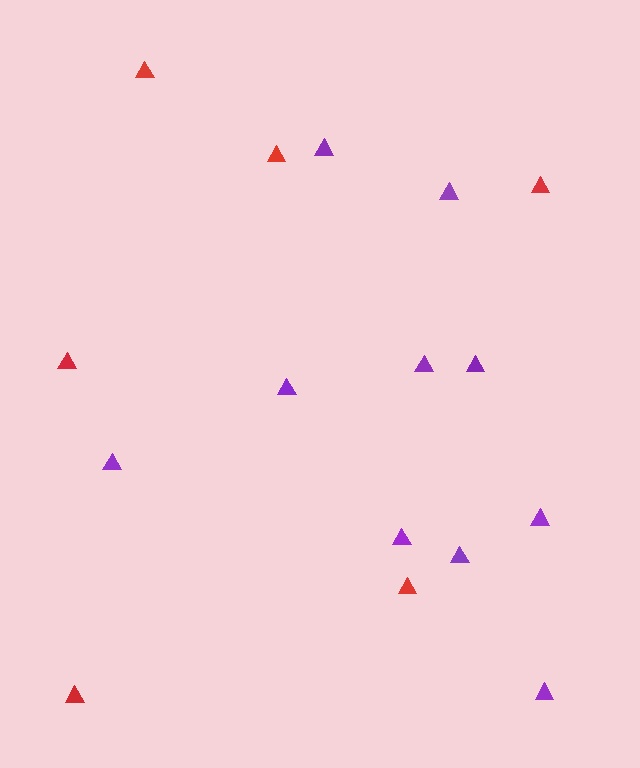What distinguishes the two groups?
There are 2 groups: one group of red triangles (6) and one group of purple triangles (10).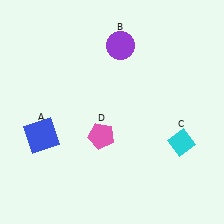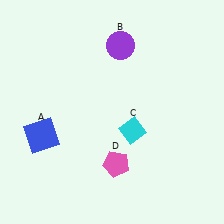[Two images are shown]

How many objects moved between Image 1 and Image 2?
2 objects moved between the two images.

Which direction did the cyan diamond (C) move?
The cyan diamond (C) moved left.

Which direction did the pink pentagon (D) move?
The pink pentagon (D) moved down.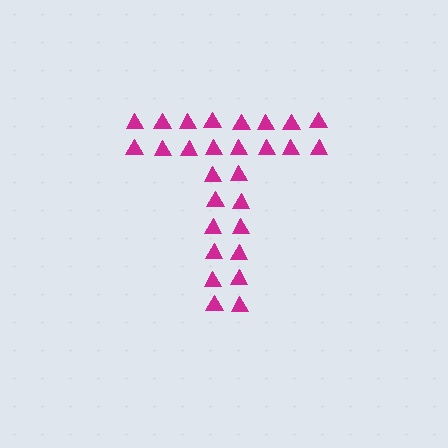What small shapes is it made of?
It is made of small triangles.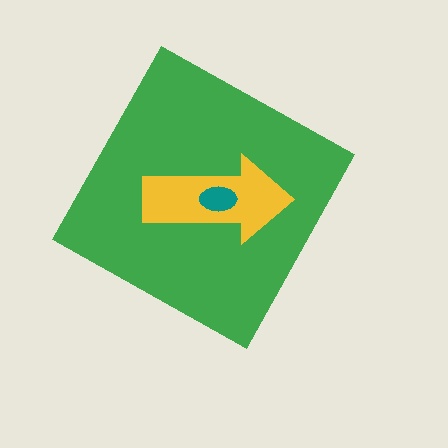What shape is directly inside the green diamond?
The yellow arrow.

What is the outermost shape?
The green diamond.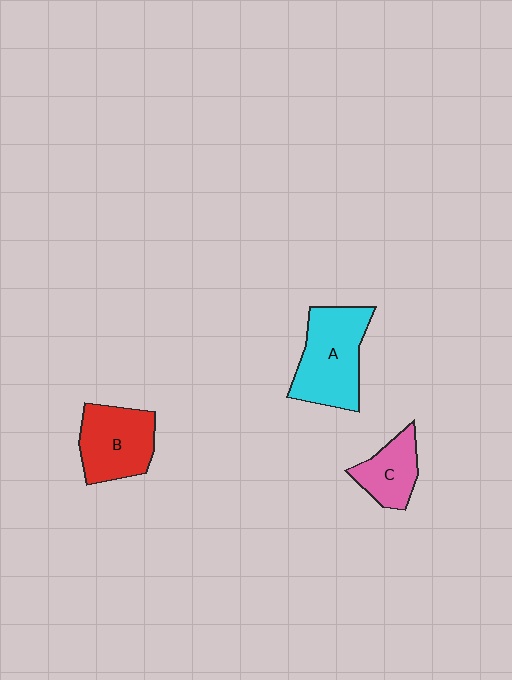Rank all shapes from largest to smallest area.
From largest to smallest: A (cyan), B (red), C (pink).